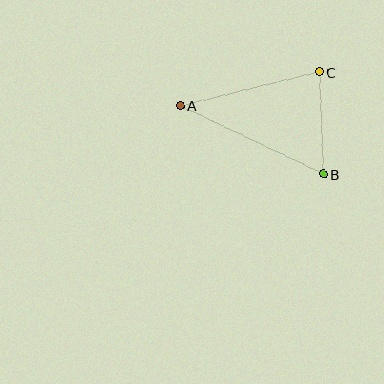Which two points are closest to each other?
Points B and C are closest to each other.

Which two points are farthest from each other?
Points A and B are farthest from each other.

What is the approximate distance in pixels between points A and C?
The distance between A and C is approximately 143 pixels.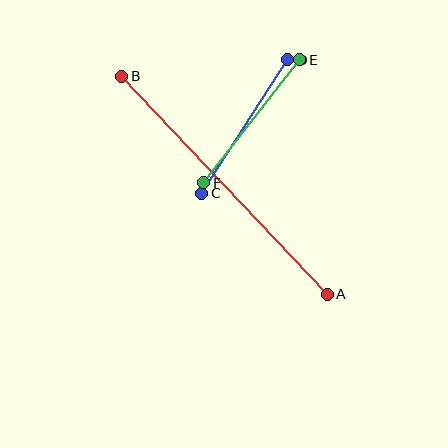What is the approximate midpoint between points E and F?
The midpoint is at approximately (252, 121) pixels.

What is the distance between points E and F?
The distance is approximately 156 pixels.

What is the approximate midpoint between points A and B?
The midpoint is at approximately (224, 185) pixels.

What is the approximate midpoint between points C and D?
The midpoint is at approximately (245, 126) pixels.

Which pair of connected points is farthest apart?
Points A and B are farthest apart.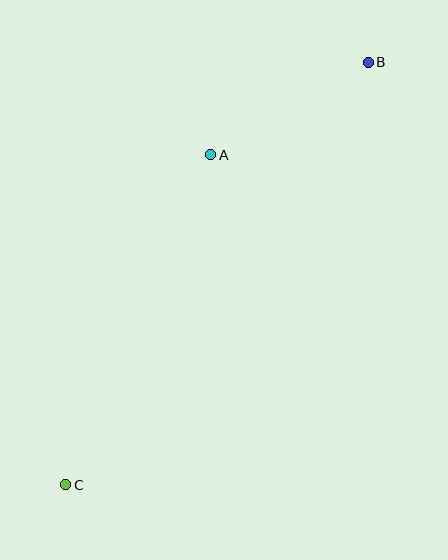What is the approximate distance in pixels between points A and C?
The distance between A and C is approximately 360 pixels.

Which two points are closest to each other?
Points A and B are closest to each other.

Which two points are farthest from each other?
Points B and C are farthest from each other.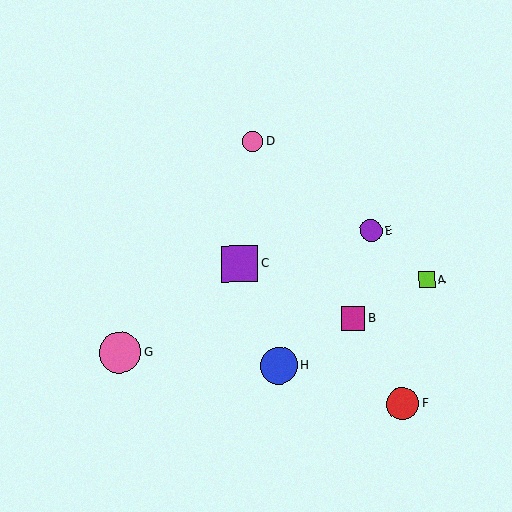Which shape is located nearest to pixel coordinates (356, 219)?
The purple circle (labeled E) at (371, 231) is nearest to that location.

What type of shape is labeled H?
Shape H is a blue circle.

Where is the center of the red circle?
The center of the red circle is at (403, 404).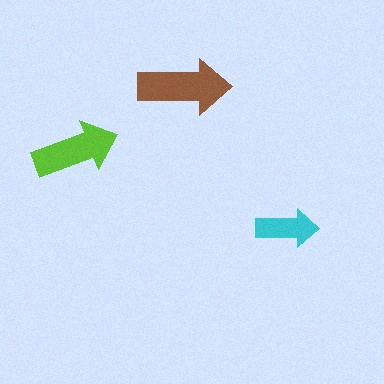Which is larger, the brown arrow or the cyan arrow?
The brown one.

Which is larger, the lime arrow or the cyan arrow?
The lime one.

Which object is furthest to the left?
The lime arrow is leftmost.